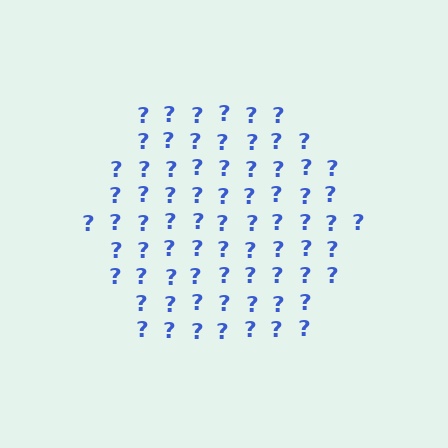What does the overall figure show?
The overall figure shows a hexagon.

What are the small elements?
The small elements are question marks.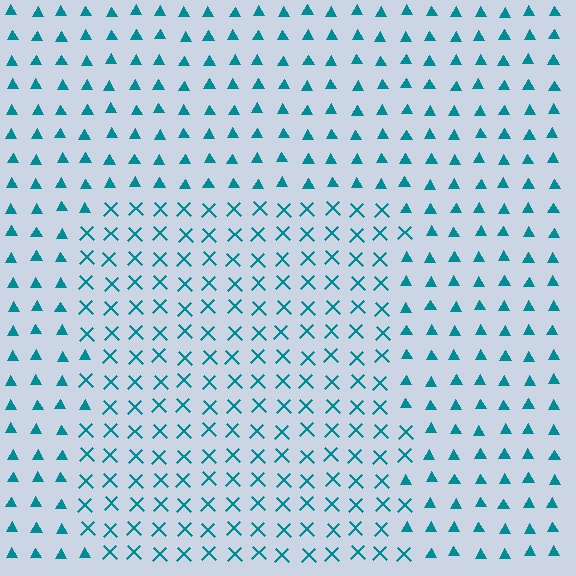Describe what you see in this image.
The image is filled with small teal elements arranged in a uniform grid. A rectangle-shaped region contains X marks, while the surrounding area contains triangles. The boundary is defined purely by the change in element shape.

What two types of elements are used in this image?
The image uses X marks inside the rectangle region and triangles outside it.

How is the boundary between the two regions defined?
The boundary is defined by a change in element shape: X marks inside vs. triangles outside. All elements share the same color and spacing.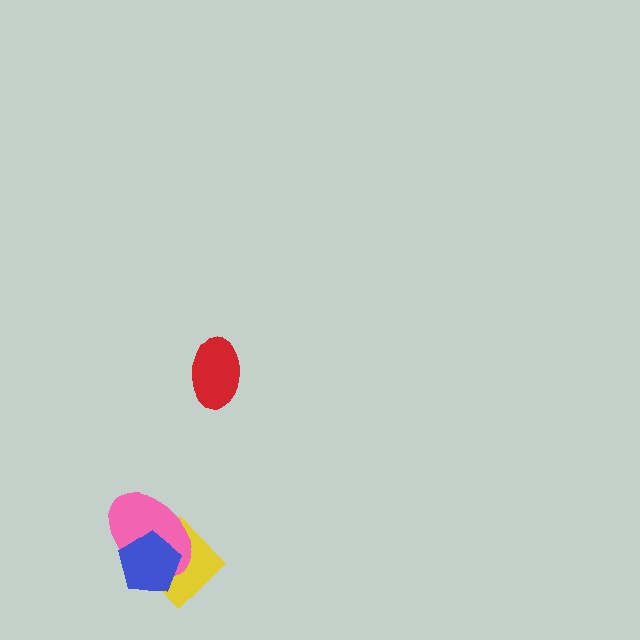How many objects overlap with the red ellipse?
0 objects overlap with the red ellipse.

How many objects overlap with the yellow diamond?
2 objects overlap with the yellow diamond.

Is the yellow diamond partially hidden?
Yes, it is partially covered by another shape.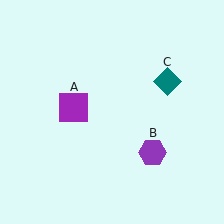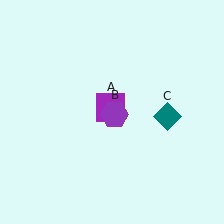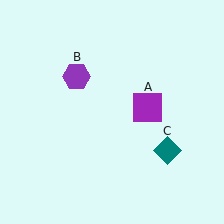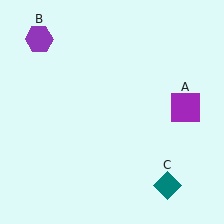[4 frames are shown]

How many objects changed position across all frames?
3 objects changed position: purple square (object A), purple hexagon (object B), teal diamond (object C).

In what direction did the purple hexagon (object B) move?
The purple hexagon (object B) moved up and to the left.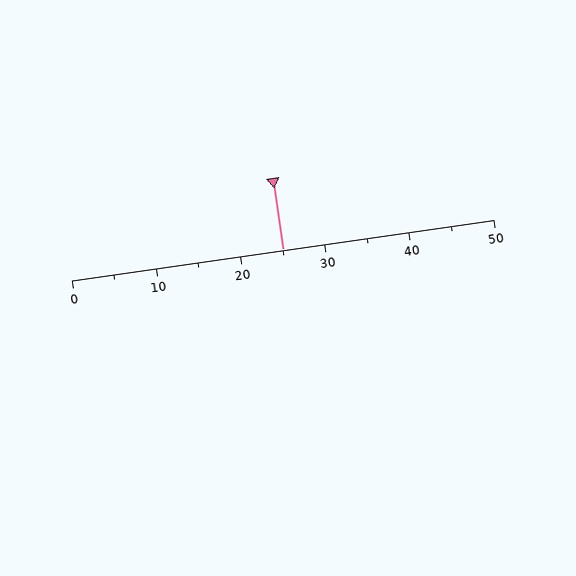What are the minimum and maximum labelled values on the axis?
The axis runs from 0 to 50.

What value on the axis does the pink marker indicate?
The marker indicates approximately 25.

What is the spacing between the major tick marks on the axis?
The major ticks are spaced 10 apart.